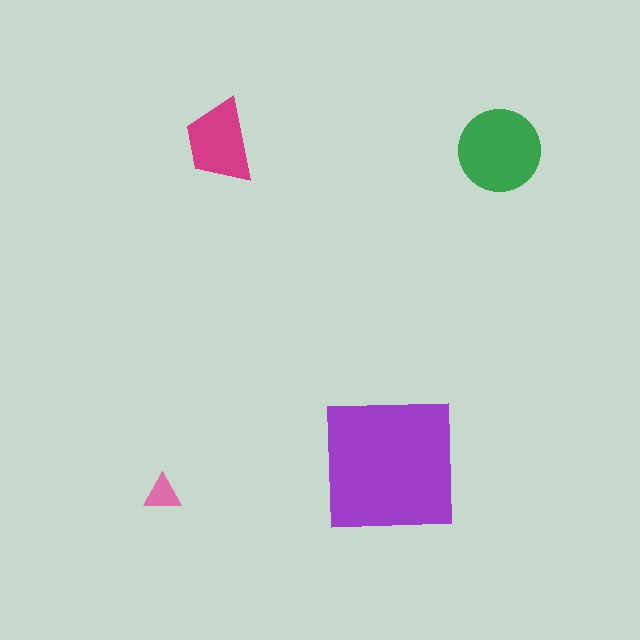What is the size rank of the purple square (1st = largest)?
1st.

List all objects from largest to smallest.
The purple square, the green circle, the magenta trapezoid, the pink triangle.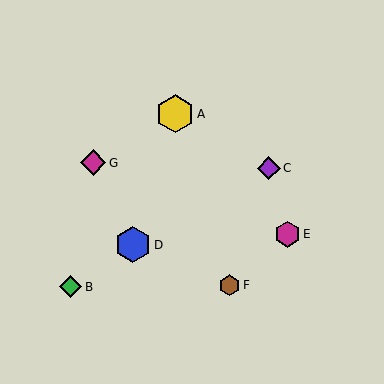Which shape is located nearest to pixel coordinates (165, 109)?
The yellow hexagon (labeled A) at (175, 114) is nearest to that location.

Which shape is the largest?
The yellow hexagon (labeled A) is the largest.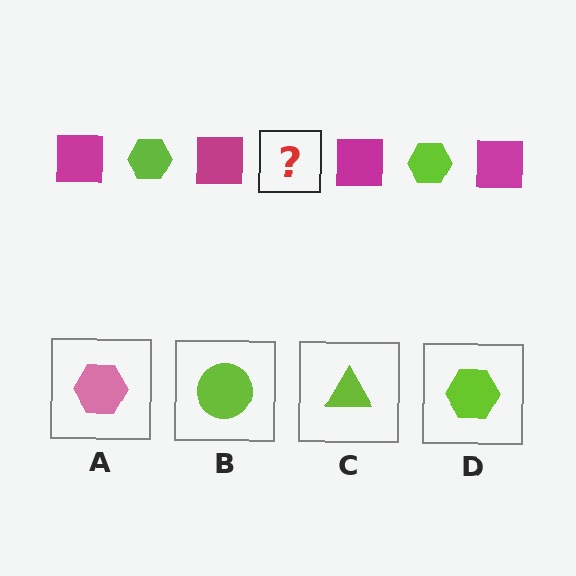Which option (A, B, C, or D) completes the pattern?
D.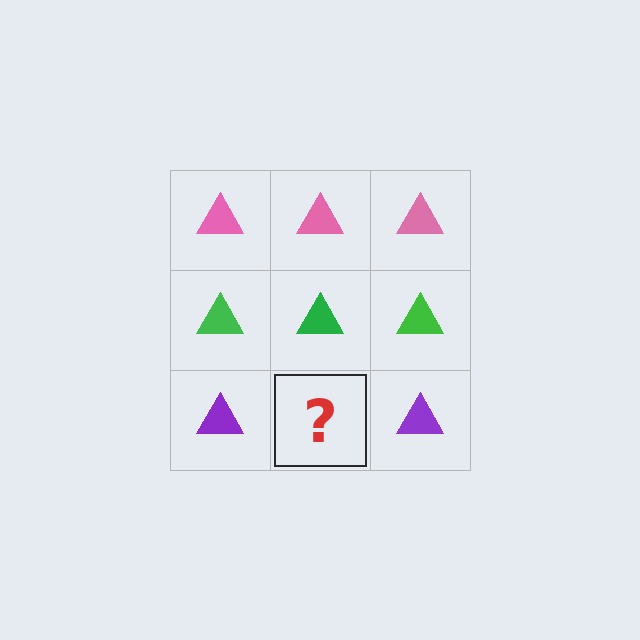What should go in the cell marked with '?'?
The missing cell should contain a purple triangle.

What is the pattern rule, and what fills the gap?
The rule is that each row has a consistent color. The gap should be filled with a purple triangle.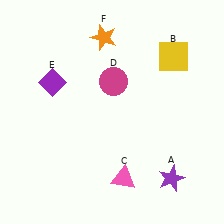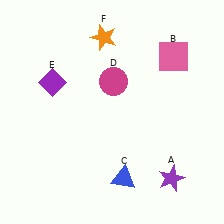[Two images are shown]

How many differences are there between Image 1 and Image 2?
There are 2 differences between the two images.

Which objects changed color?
B changed from yellow to pink. C changed from pink to blue.